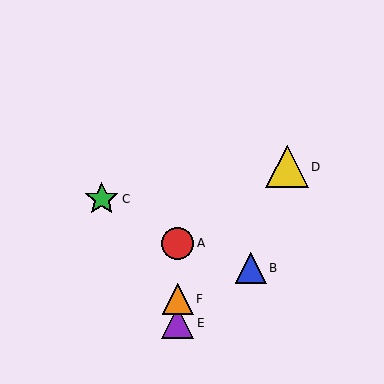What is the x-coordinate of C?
Object C is at x≈102.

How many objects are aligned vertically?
3 objects (A, E, F) are aligned vertically.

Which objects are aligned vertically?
Objects A, E, F are aligned vertically.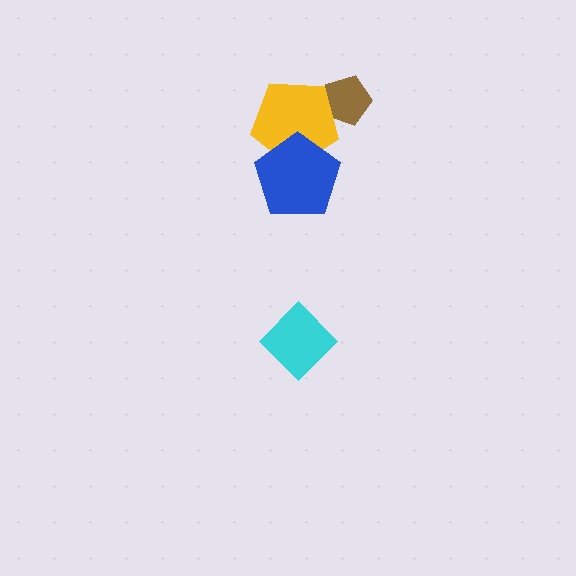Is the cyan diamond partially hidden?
No, no other shape covers it.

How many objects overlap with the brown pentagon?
1 object overlaps with the brown pentagon.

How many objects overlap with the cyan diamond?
0 objects overlap with the cyan diamond.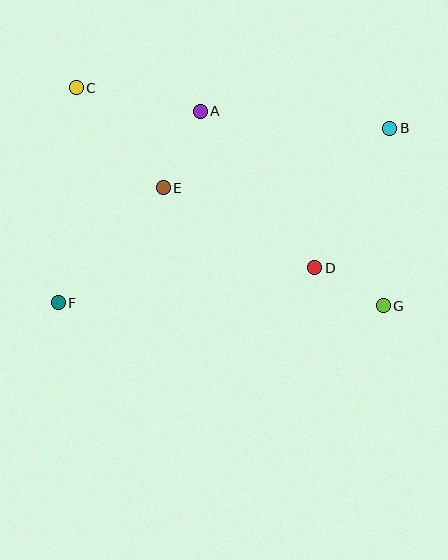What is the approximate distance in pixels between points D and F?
The distance between D and F is approximately 259 pixels.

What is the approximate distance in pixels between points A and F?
The distance between A and F is approximately 239 pixels.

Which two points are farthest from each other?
Points C and G are farthest from each other.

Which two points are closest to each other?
Points D and G are closest to each other.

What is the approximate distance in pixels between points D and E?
The distance between D and E is approximately 171 pixels.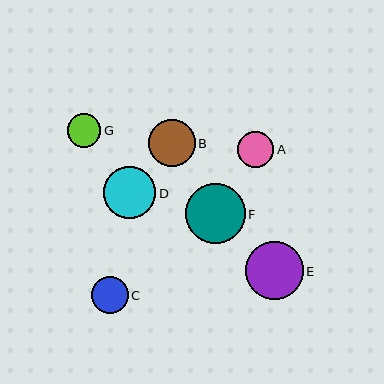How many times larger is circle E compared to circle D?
Circle E is approximately 1.1 times the size of circle D.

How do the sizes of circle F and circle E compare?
Circle F and circle E are approximately the same size.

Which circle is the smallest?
Circle G is the smallest with a size of approximately 33 pixels.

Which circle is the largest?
Circle F is the largest with a size of approximately 60 pixels.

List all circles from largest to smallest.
From largest to smallest: F, E, D, B, C, A, G.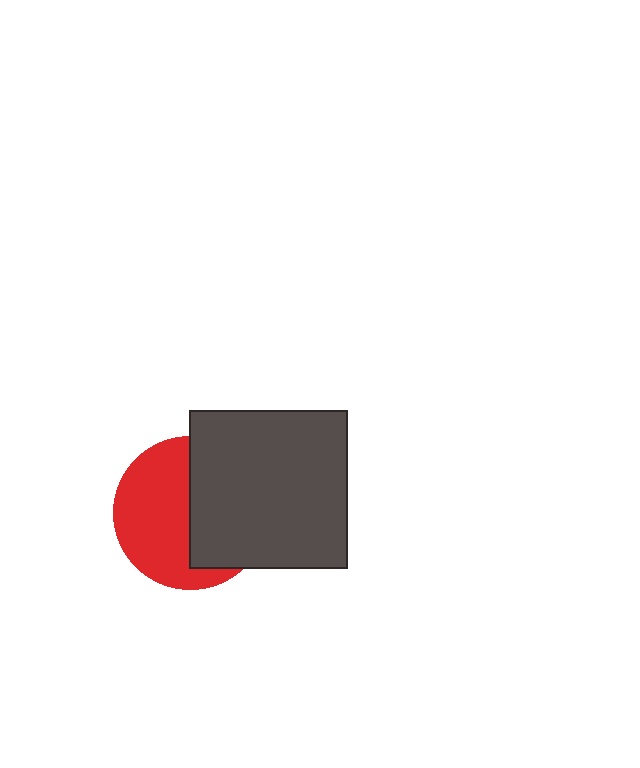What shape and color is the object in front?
The object in front is a dark gray square.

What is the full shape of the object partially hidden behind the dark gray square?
The partially hidden object is a red circle.